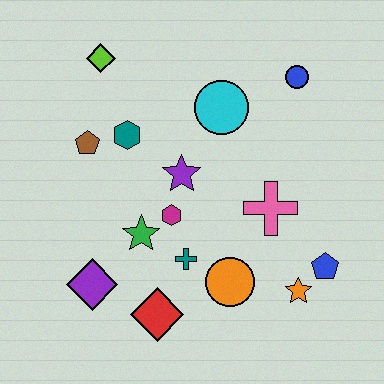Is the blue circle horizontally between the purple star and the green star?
No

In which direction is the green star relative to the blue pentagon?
The green star is to the left of the blue pentagon.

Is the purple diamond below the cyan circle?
Yes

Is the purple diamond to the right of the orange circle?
No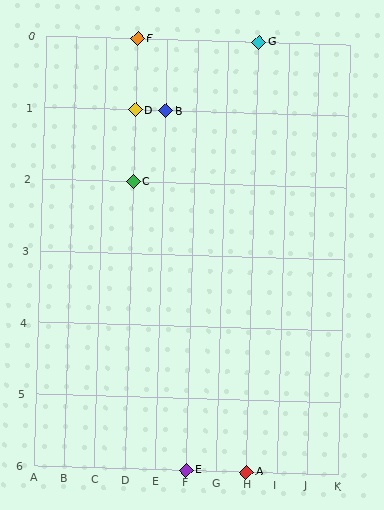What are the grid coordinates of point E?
Point E is at grid coordinates (F, 6).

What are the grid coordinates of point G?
Point G is at grid coordinates (H, 0).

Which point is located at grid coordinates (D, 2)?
Point C is at (D, 2).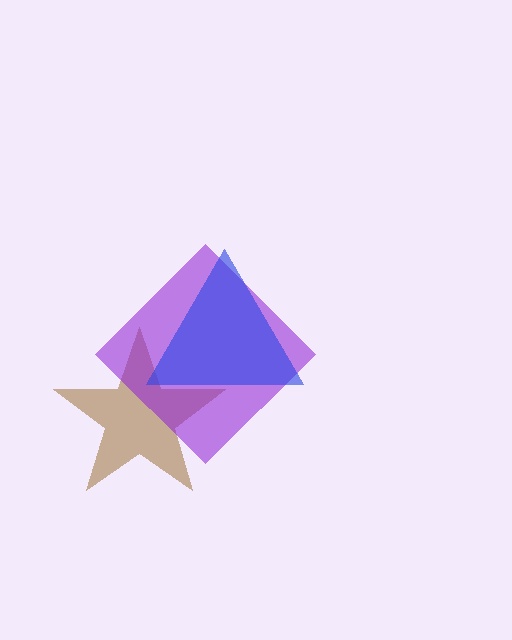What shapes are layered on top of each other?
The layered shapes are: a brown star, a purple diamond, a blue triangle.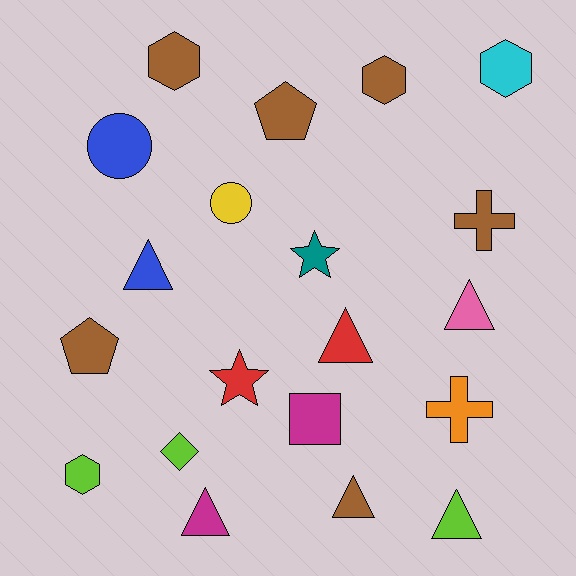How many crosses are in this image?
There are 2 crosses.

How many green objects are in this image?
There are no green objects.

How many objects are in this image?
There are 20 objects.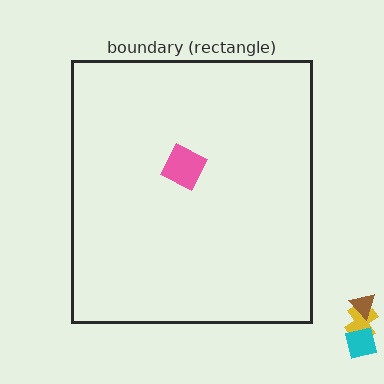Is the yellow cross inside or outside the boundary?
Outside.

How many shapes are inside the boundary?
1 inside, 3 outside.